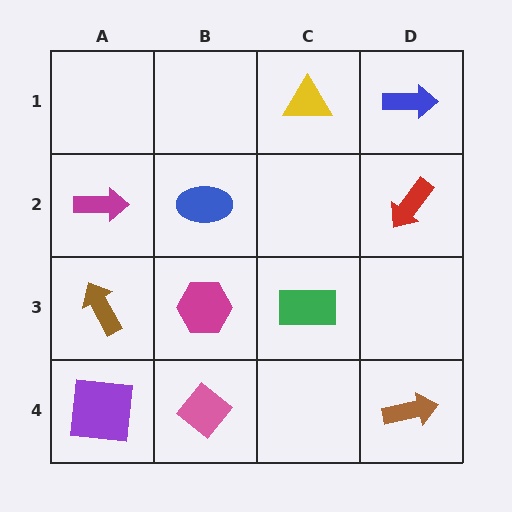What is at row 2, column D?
A red arrow.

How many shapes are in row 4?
3 shapes.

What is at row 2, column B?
A blue ellipse.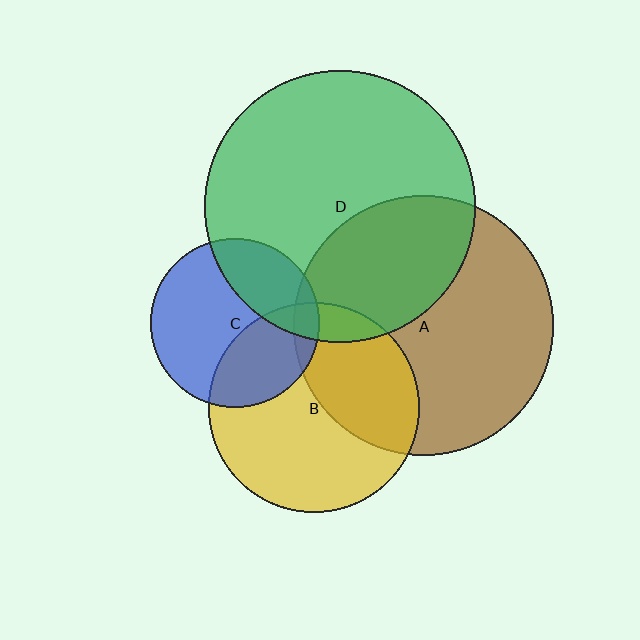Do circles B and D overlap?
Yes.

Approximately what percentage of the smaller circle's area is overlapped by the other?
Approximately 10%.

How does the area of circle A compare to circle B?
Approximately 1.5 times.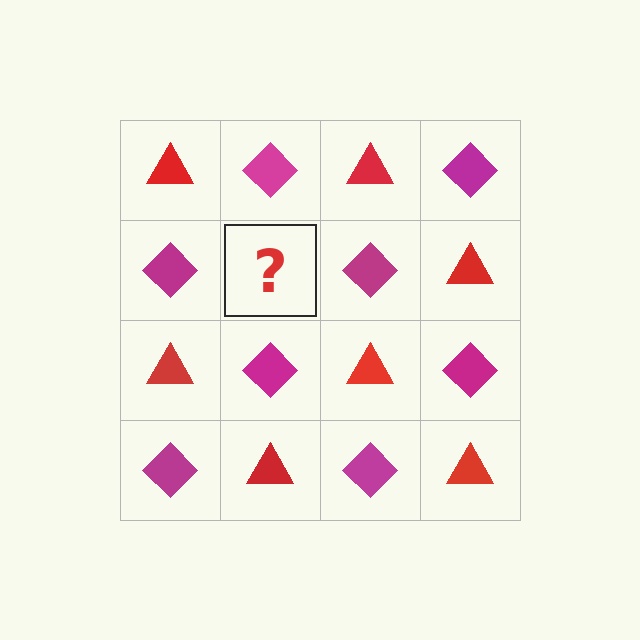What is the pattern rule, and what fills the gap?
The rule is that it alternates red triangle and magenta diamond in a checkerboard pattern. The gap should be filled with a red triangle.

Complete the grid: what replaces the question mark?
The question mark should be replaced with a red triangle.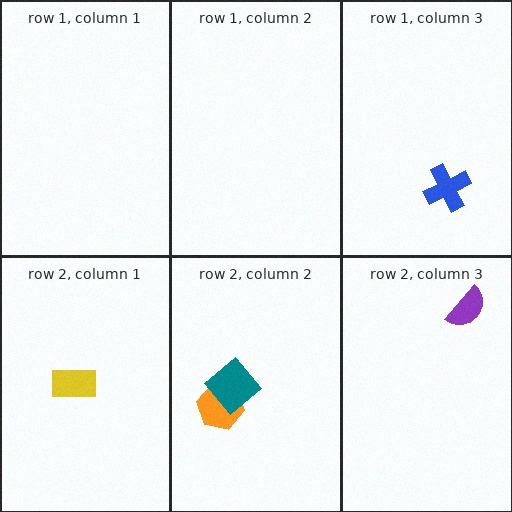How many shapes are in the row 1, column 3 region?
1.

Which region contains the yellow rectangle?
The row 2, column 1 region.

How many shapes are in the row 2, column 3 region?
1.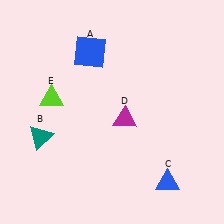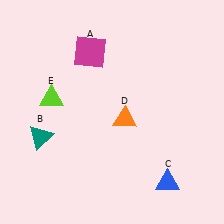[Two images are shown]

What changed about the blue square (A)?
In Image 1, A is blue. In Image 2, it changed to magenta.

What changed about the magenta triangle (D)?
In Image 1, D is magenta. In Image 2, it changed to orange.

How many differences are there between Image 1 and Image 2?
There are 2 differences between the two images.